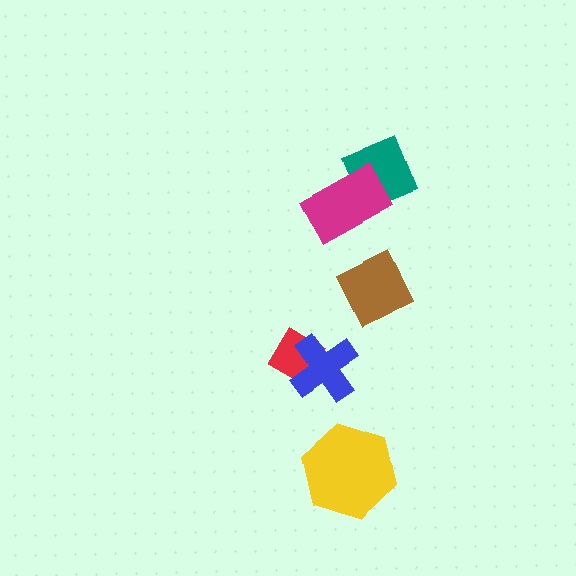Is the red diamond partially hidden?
Yes, it is partially covered by another shape.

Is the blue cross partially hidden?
No, no other shape covers it.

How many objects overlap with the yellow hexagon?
0 objects overlap with the yellow hexagon.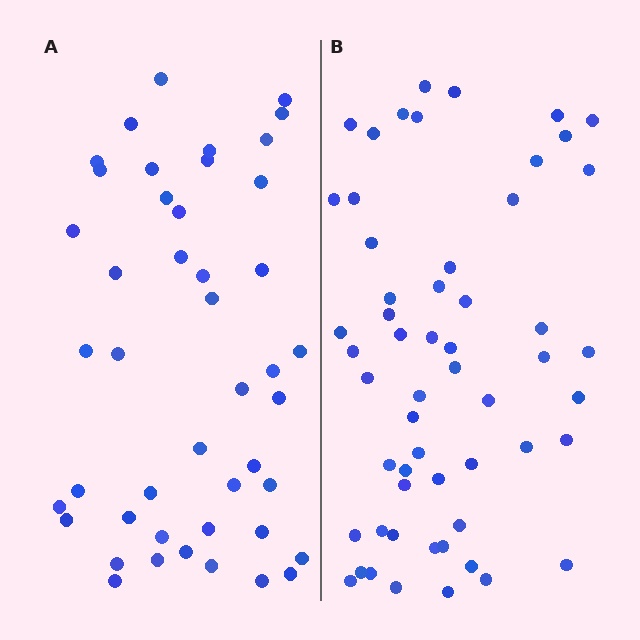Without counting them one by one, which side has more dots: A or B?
Region B (the right region) has more dots.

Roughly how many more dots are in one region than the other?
Region B has roughly 12 or so more dots than region A.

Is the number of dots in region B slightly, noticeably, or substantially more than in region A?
Region B has only slightly more — the two regions are fairly close. The ratio is roughly 1.2 to 1.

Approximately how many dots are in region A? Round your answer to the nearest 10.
About 40 dots. (The exact count is 45, which rounds to 40.)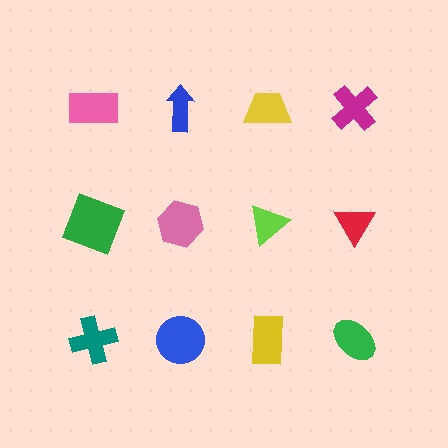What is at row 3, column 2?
A blue circle.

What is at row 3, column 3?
A yellow rectangle.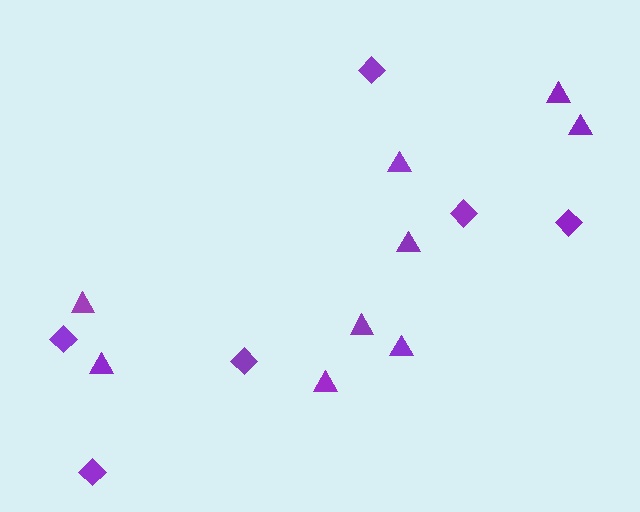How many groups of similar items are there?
There are 2 groups: one group of triangles (9) and one group of diamonds (6).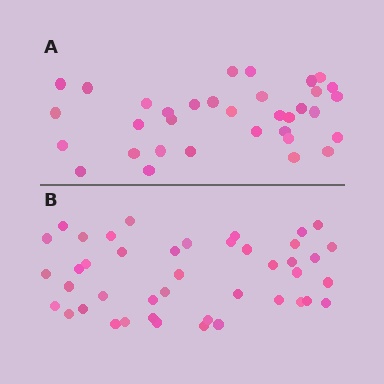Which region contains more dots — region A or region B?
Region B (the bottom region) has more dots.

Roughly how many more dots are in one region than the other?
Region B has roughly 8 or so more dots than region A.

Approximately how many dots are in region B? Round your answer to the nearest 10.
About 40 dots. (The exact count is 43, which rounds to 40.)